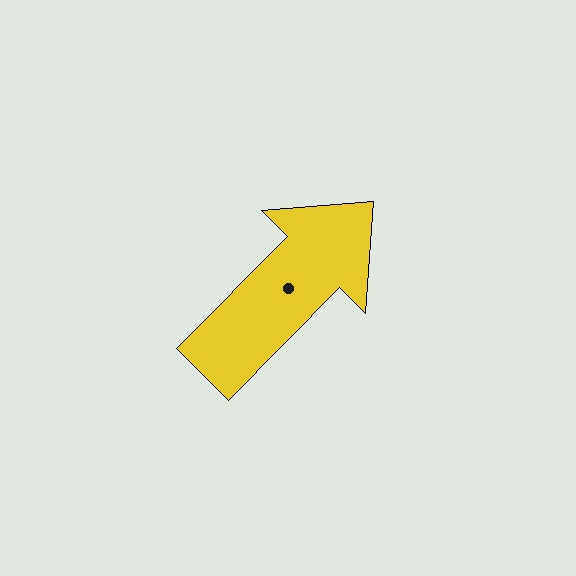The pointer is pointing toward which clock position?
Roughly 1 o'clock.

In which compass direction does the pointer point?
Northeast.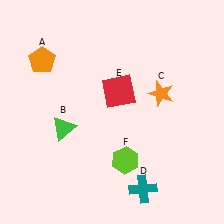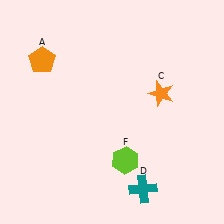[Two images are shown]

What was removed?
The green triangle (B), the red square (E) were removed in Image 2.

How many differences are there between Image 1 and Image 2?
There are 2 differences between the two images.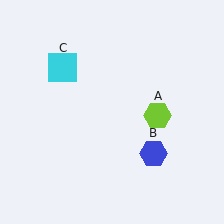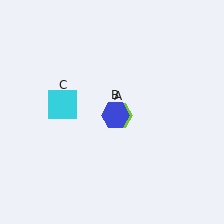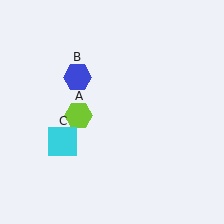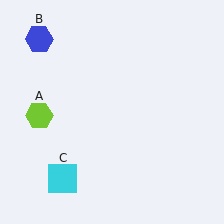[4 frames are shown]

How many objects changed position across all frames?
3 objects changed position: lime hexagon (object A), blue hexagon (object B), cyan square (object C).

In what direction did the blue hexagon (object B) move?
The blue hexagon (object B) moved up and to the left.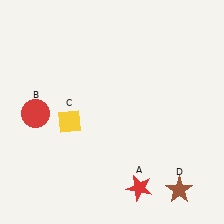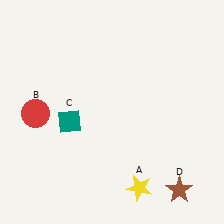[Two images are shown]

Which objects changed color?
A changed from red to yellow. C changed from yellow to teal.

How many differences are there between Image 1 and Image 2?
There are 2 differences between the two images.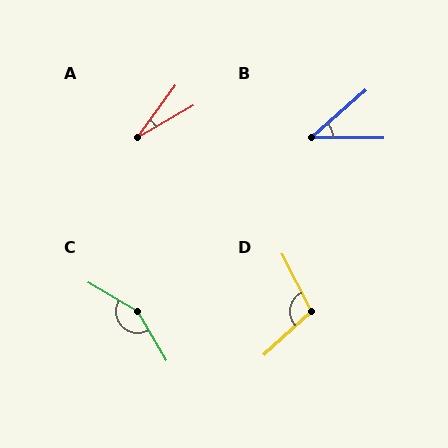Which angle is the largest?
C, at approximately 151 degrees.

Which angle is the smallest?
A, at approximately 24 degrees.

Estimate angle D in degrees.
Approximately 105 degrees.